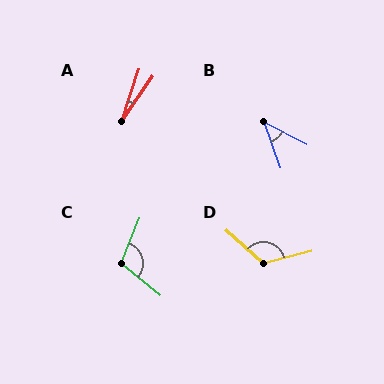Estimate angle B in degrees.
Approximately 43 degrees.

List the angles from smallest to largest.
A (16°), B (43°), C (107°), D (123°).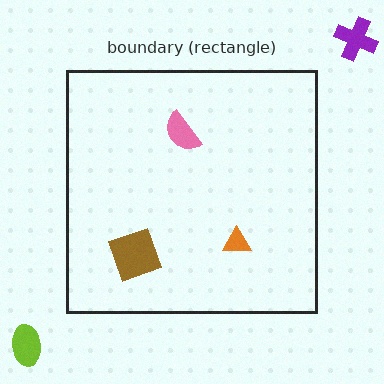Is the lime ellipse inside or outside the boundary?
Outside.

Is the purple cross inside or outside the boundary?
Outside.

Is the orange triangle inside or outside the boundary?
Inside.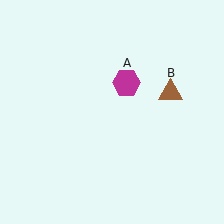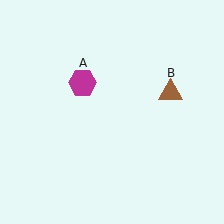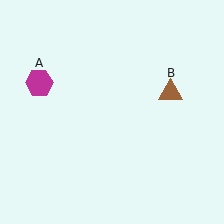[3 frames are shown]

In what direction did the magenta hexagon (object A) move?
The magenta hexagon (object A) moved left.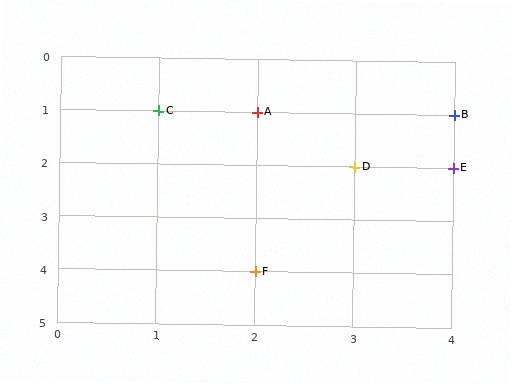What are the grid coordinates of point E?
Point E is at grid coordinates (4, 2).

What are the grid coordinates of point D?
Point D is at grid coordinates (3, 2).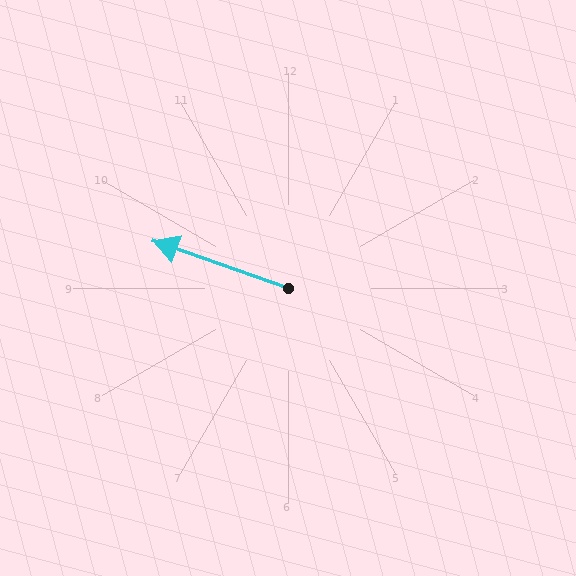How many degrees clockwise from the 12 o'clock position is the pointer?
Approximately 289 degrees.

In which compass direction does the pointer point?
West.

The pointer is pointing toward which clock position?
Roughly 10 o'clock.